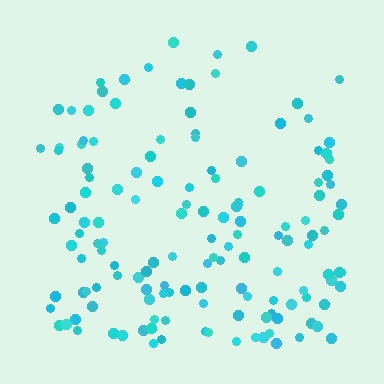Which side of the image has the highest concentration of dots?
The bottom.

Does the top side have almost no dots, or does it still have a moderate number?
Still a moderate number, just noticeably fewer than the bottom.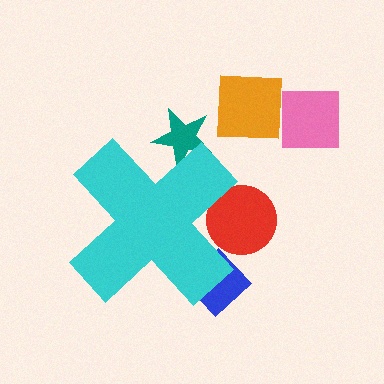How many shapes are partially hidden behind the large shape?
3 shapes are partially hidden.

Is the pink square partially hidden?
No, the pink square is fully visible.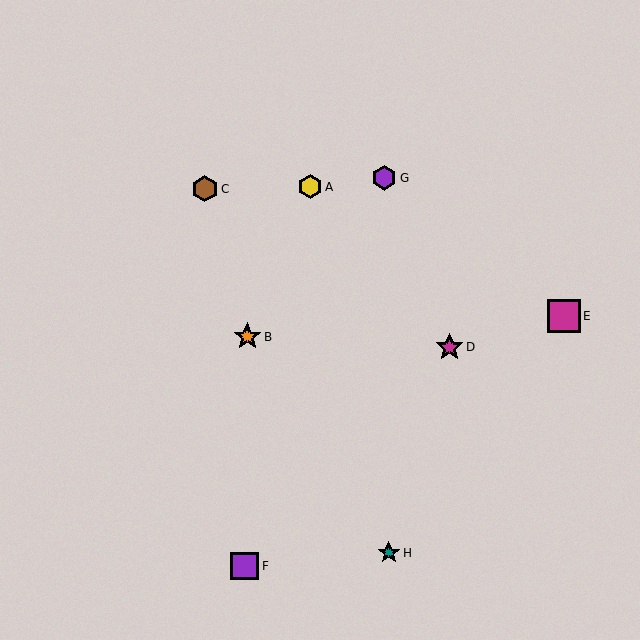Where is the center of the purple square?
The center of the purple square is at (245, 566).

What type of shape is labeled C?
Shape C is a brown hexagon.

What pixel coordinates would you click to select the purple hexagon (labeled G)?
Click at (384, 178) to select the purple hexagon G.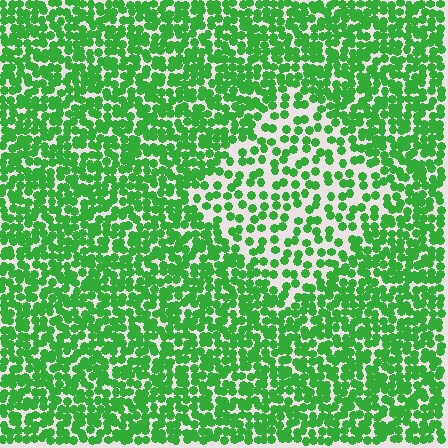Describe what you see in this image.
The image contains small green elements arranged at two different densities. A diamond-shaped region is visible where the elements are less densely packed than the surrounding area.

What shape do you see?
I see a diamond.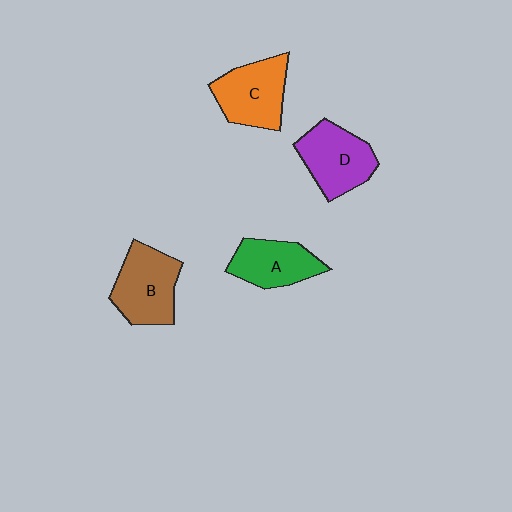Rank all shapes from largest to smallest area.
From largest to smallest: B (brown), D (purple), C (orange), A (green).